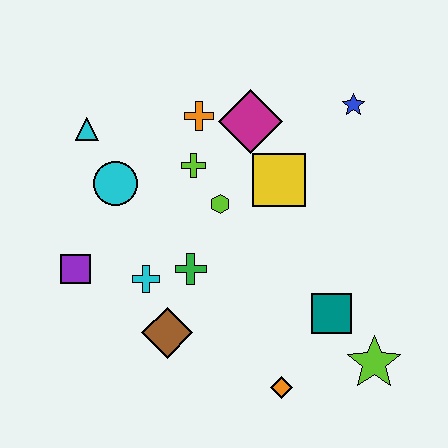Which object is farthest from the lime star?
The cyan triangle is farthest from the lime star.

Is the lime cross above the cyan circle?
Yes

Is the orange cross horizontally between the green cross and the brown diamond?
No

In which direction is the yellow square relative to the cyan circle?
The yellow square is to the right of the cyan circle.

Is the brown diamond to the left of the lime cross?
Yes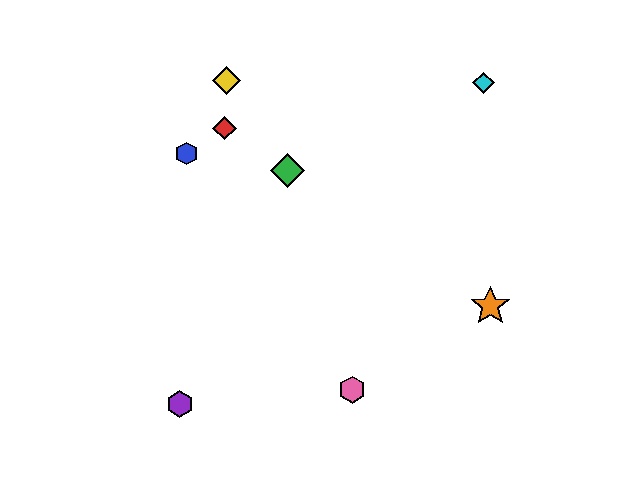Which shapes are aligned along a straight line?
The red diamond, the green diamond, the orange star are aligned along a straight line.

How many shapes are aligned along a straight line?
3 shapes (the red diamond, the green diamond, the orange star) are aligned along a straight line.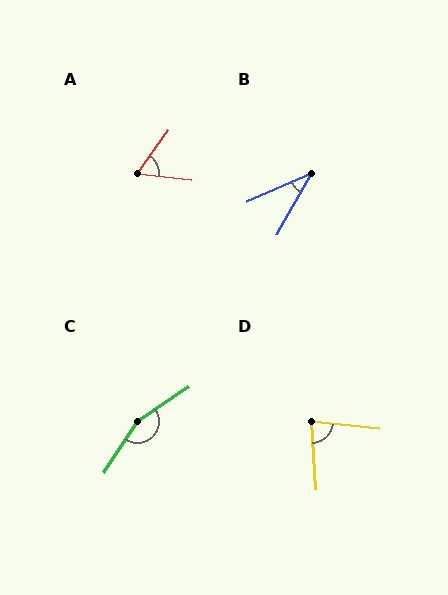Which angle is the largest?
C, at approximately 157 degrees.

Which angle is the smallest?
B, at approximately 38 degrees.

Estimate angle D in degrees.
Approximately 80 degrees.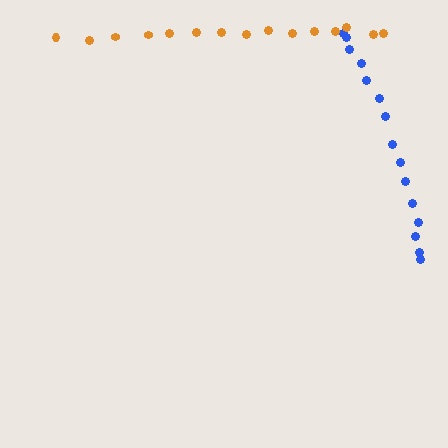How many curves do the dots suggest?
There are 2 distinct paths.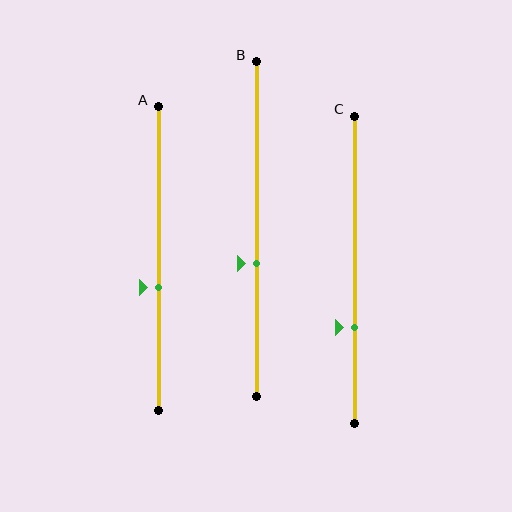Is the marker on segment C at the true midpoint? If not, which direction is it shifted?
No, the marker on segment C is shifted downward by about 19% of the segment length.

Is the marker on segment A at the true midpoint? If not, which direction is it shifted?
No, the marker on segment A is shifted downward by about 10% of the segment length.